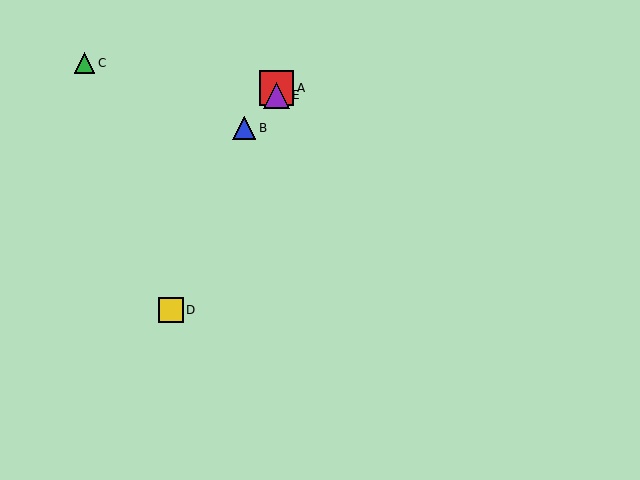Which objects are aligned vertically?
Objects A, E are aligned vertically.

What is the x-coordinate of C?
Object C is at x≈84.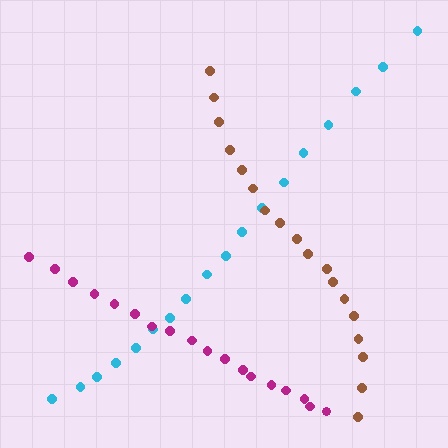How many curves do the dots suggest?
There are 3 distinct paths.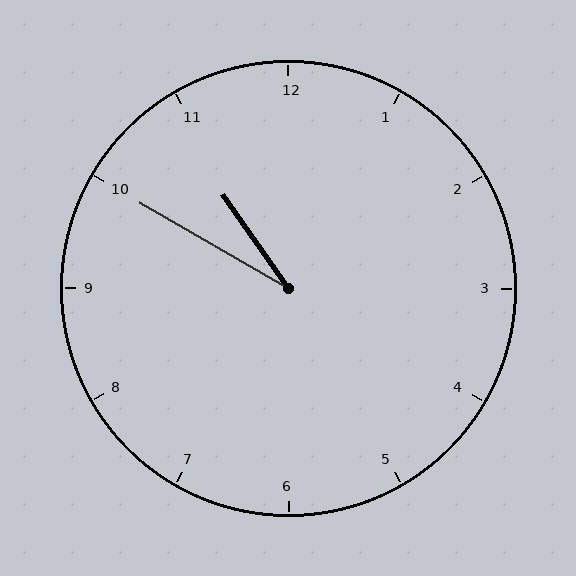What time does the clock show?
10:50.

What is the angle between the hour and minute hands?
Approximately 25 degrees.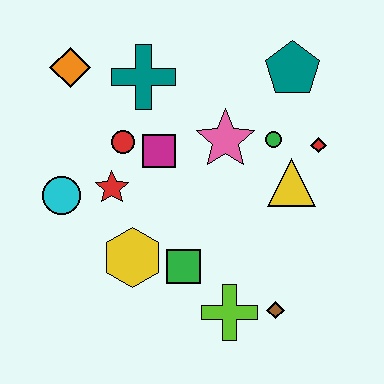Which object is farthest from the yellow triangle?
The orange diamond is farthest from the yellow triangle.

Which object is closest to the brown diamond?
The lime cross is closest to the brown diamond.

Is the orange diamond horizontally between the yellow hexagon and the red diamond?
No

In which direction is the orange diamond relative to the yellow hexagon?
The orange diamond is above the yellow hexagon.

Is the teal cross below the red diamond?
No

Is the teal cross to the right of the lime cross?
No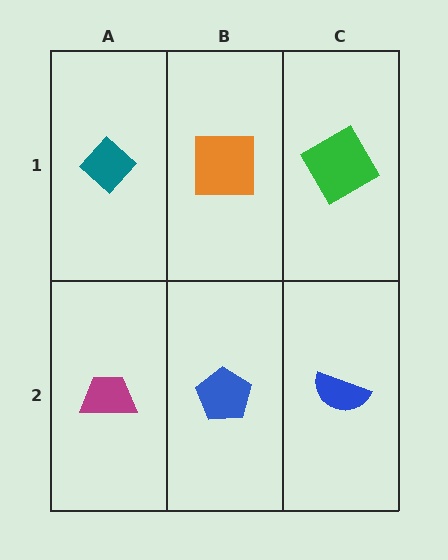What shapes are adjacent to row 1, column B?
A blue pentagon (row 2, column B), a teal diamond (row 1, column A), a green square (row 1, column C).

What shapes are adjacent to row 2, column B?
An orange square (row 1, column B), a magenta trapezoid (row 2, column A), a blue semicircle (row 2, column C).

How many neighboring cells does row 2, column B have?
3.